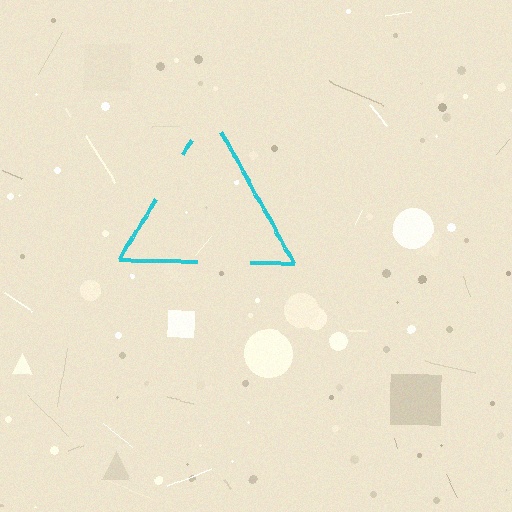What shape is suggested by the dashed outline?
The dashed outline suggests a triangle.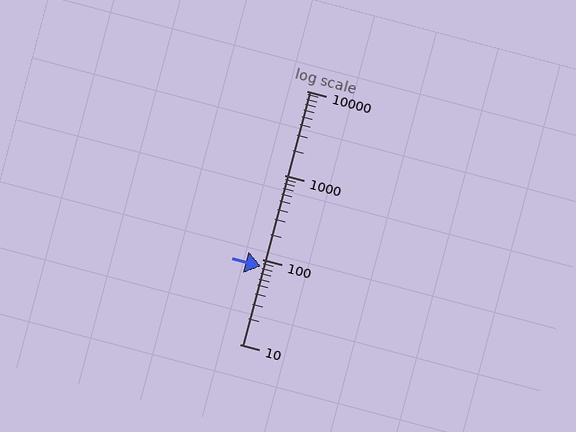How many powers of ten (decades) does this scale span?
The scale spans 3 decades, from 10 to 10000.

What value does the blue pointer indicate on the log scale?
The pointer indicates approximately 84.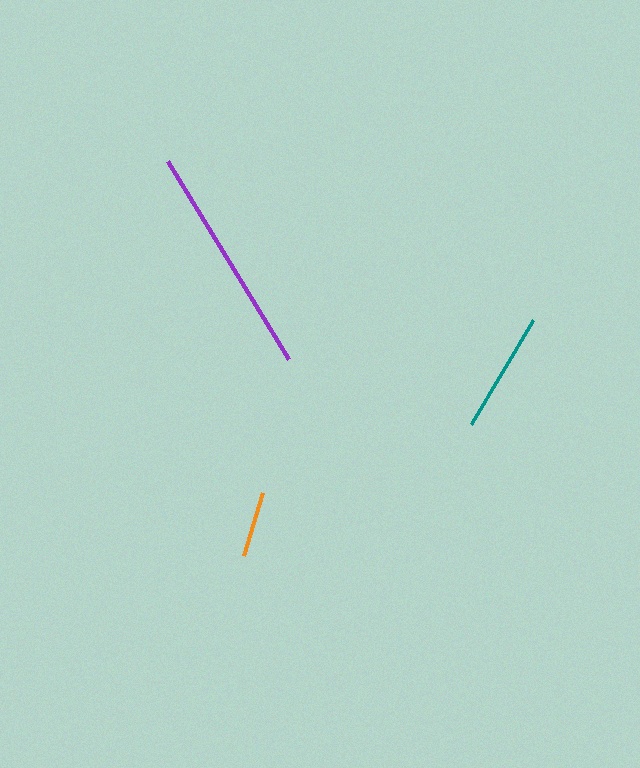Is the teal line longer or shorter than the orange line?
The teal line is longer than the orange line.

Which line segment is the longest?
The purple line is the longest at approximately 232 pixels.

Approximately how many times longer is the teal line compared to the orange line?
The teal line is approximately 1.9 times the length of the orange line.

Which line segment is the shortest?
The orange line is the shortest at approximately 65 pixels.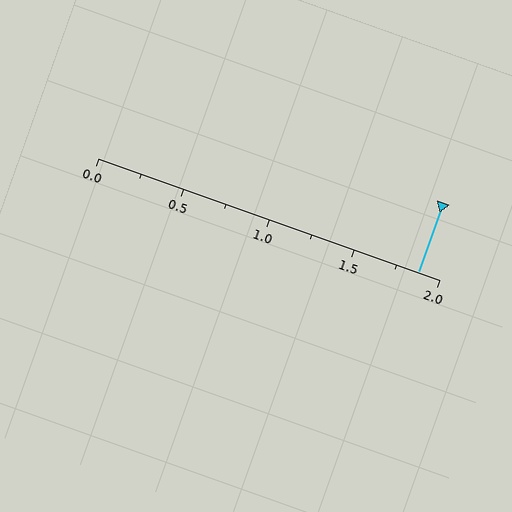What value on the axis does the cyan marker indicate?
The marker indicates approximately 1.88.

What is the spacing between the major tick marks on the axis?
The major ticks are spaced 0.5 apart.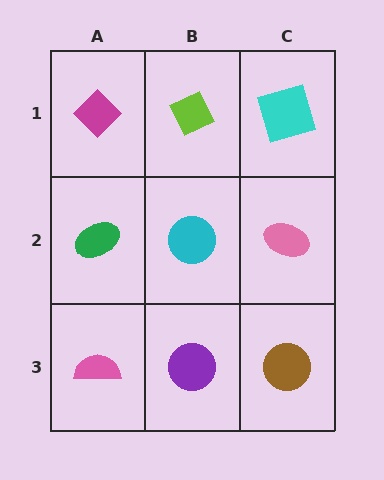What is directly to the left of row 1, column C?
A lime diamond.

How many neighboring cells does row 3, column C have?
2.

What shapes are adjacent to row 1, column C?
A pink ellipse (row 2, column C), a lime diamond (row 1, column B).